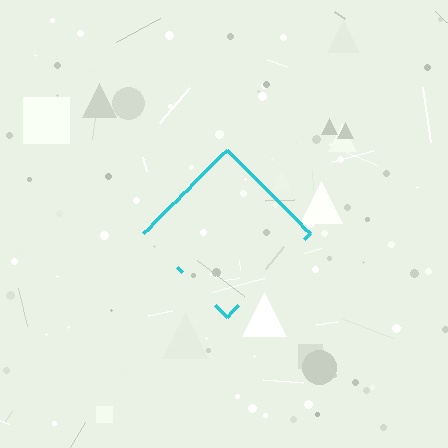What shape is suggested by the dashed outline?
The dashed outline suggests a diamond.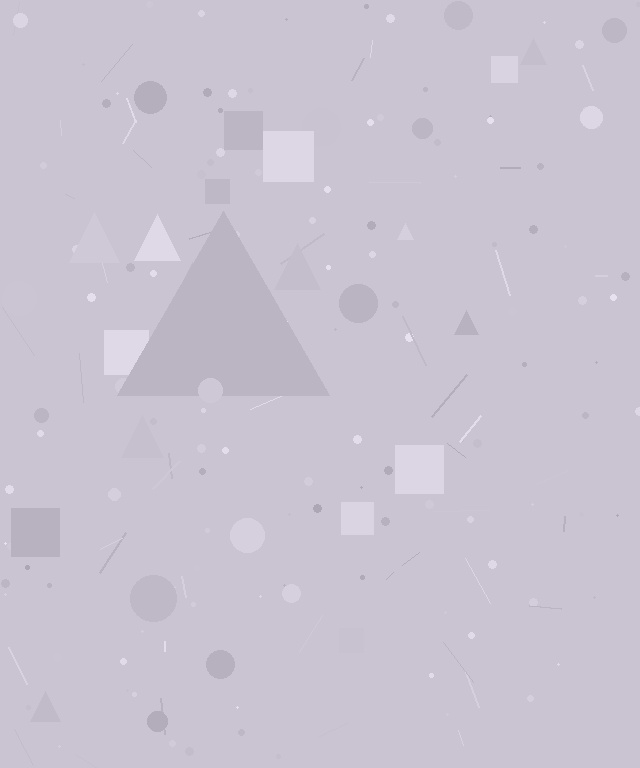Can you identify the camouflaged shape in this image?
The camouflaged shape is a triangle.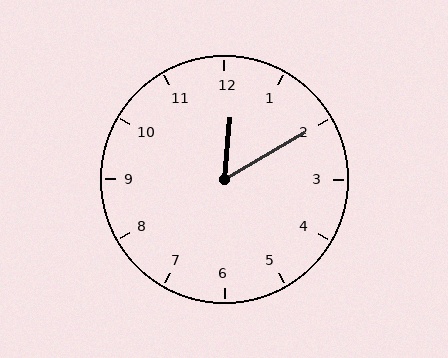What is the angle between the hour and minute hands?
Approximately 55 degrees.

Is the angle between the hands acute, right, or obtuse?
It is acute.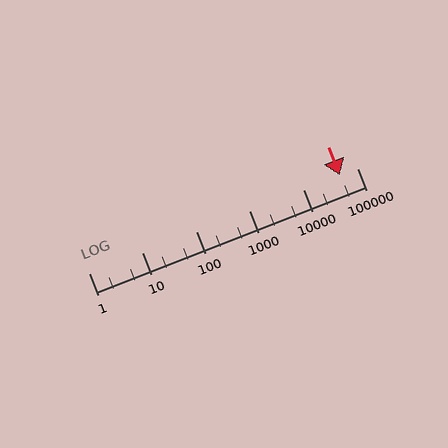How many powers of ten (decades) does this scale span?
The scale spans 5 decades, from 1 to 100000.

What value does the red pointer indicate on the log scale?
The pointer indicates approximately 48000.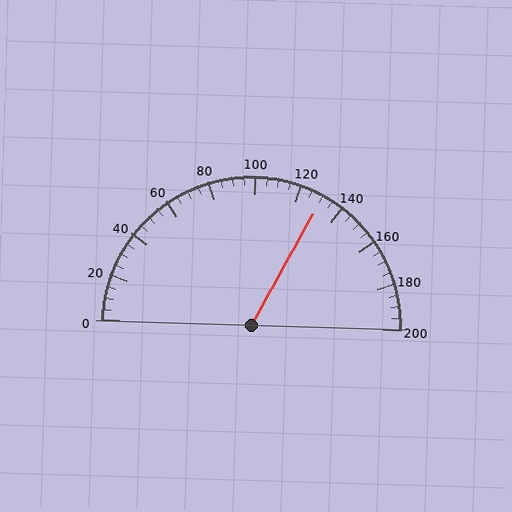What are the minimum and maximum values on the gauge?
The gauge ranges from 0 to 200.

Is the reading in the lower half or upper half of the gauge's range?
The reading is in the upper half of the range (0 to 200).